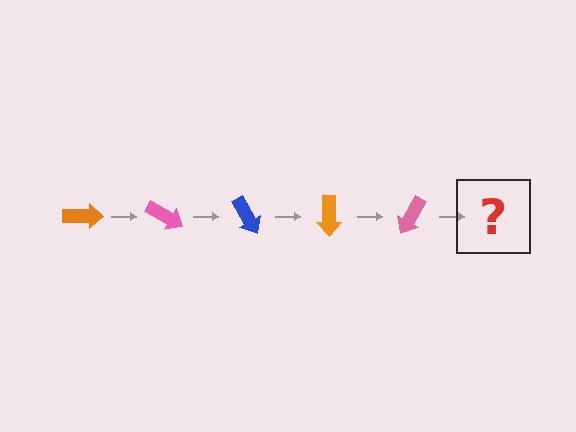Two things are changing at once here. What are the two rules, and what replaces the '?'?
The two rules are that it rotates 30 degrees each step and the color cycles through orange, pink, and blue. The '?' should be a blue arrow, rotated 150 degrees from the start.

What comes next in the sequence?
The next element should be a blue arrow, rotated 150 degrees from the start.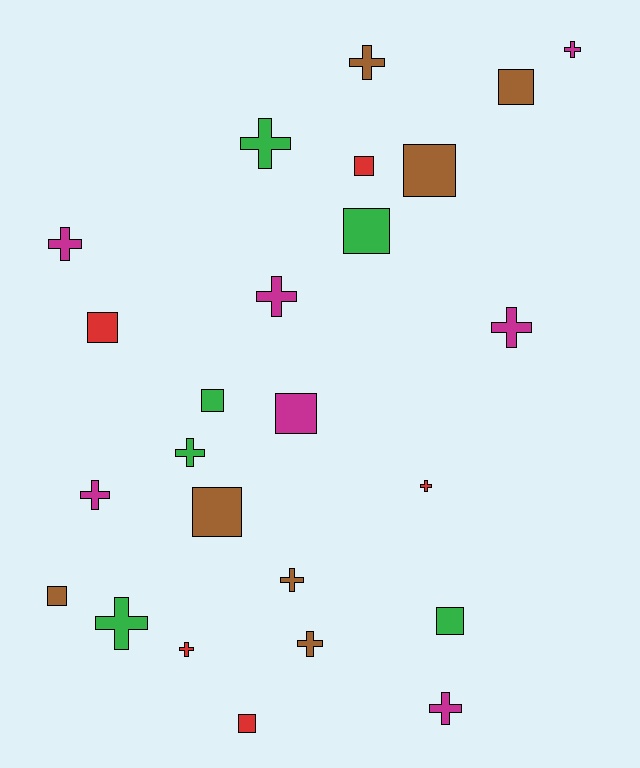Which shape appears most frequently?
Cross, with 14 objects.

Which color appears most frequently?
Magenta, with 7 objects.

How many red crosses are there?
There are 2 red crosses.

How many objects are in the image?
There are 25 objects.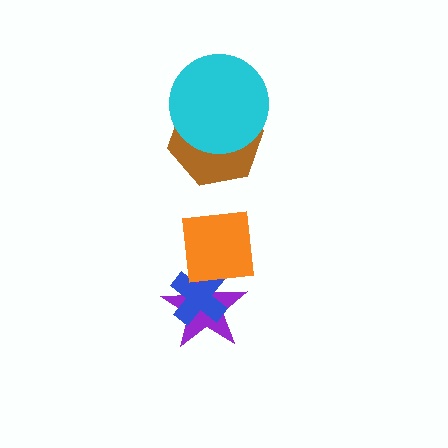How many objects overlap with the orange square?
2 objects overlap with the orange square.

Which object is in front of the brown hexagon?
The cyan circle is in front of the brown hexagon.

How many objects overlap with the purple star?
2 objects overlap with the purple star.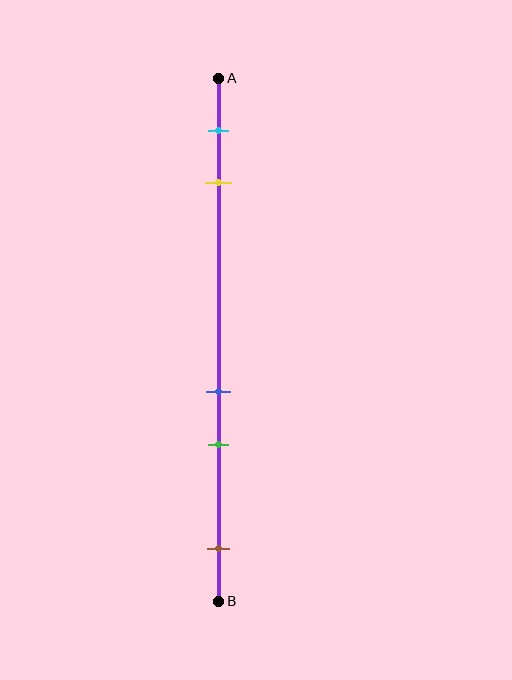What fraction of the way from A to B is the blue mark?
The blue mark is approximately 60% (0.6) of the way from A to B.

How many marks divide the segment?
There are 5 marks dividing the segment.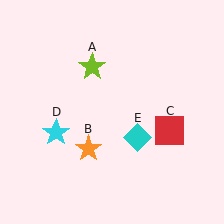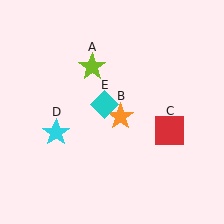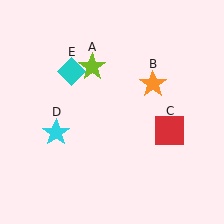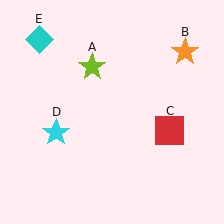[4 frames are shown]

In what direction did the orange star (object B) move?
The orange star (object B) moved up and to the right.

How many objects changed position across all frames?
2 objects changed position: orange star (object B), cyan diamond (object E).